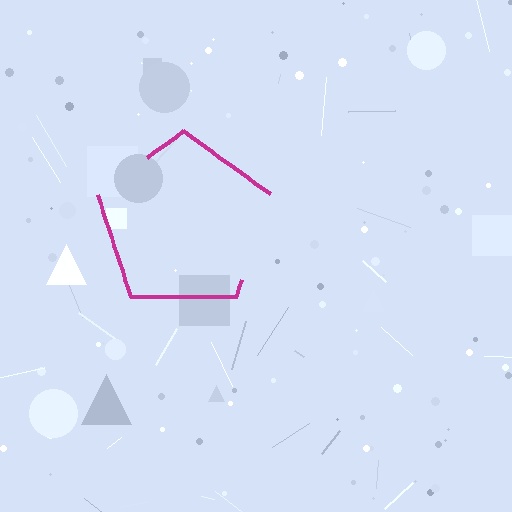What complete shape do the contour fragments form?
The contour fragments form a pentagon.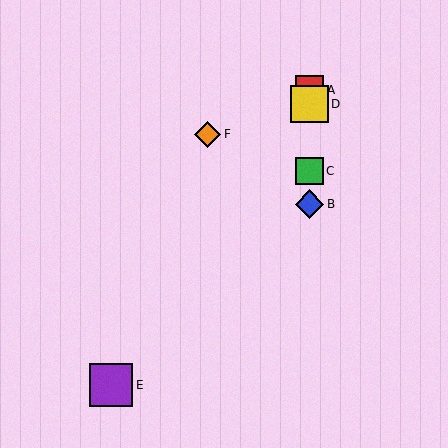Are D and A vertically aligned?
Yes, both are at x≈310.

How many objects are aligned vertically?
4 objects (A, B, C, D) are aligned vertically.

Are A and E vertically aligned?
No, A is at x≈310 and E is at x≈111.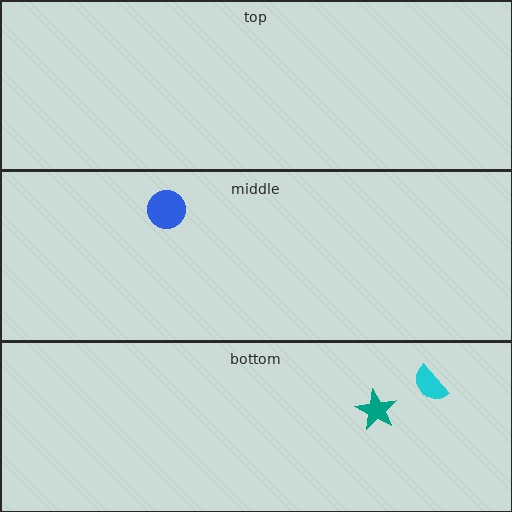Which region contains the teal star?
The bottom region.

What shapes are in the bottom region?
The cyan semicircle, the teal star.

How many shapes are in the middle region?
1.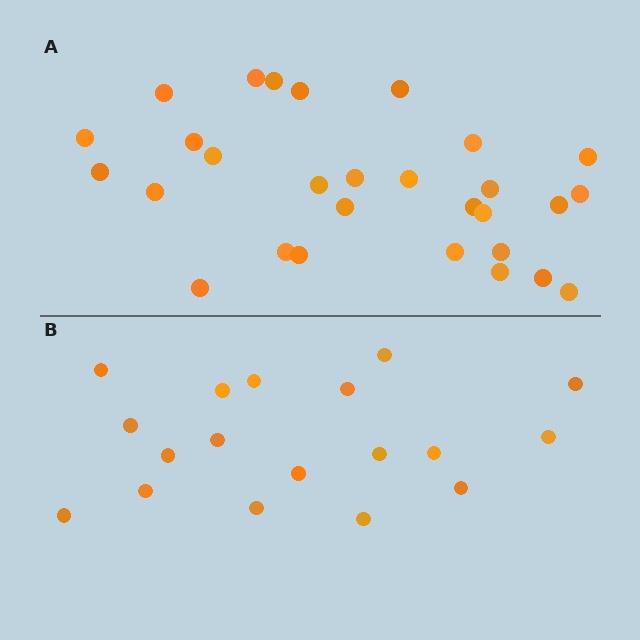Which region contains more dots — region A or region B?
Region A (the top region) has more dots.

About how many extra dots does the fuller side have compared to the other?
Region A has roughly 12 or so more dots than region B.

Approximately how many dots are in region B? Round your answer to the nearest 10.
About 20 dots. (The exact count is 18, which rounds to 20.)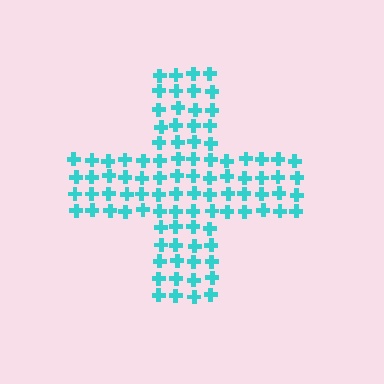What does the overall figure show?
The overall figure shows a cross.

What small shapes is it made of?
It is made of small crosses.